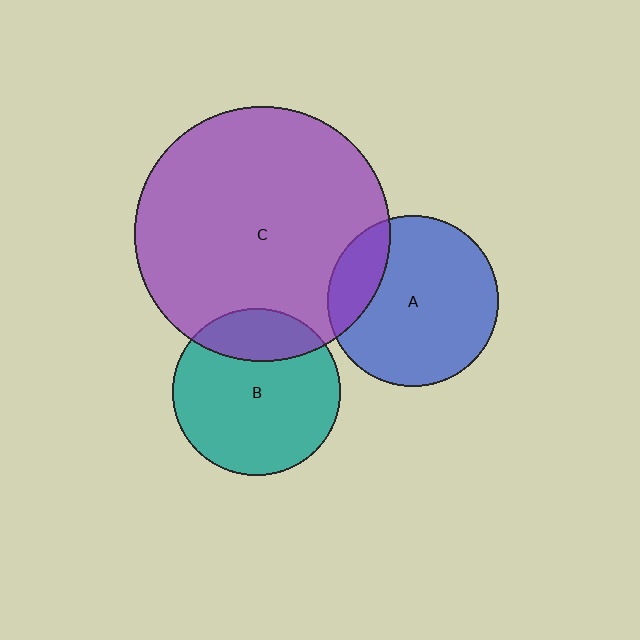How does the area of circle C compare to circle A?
Approximately 2.2 times.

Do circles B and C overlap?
Yes.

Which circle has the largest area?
Circle C (purple).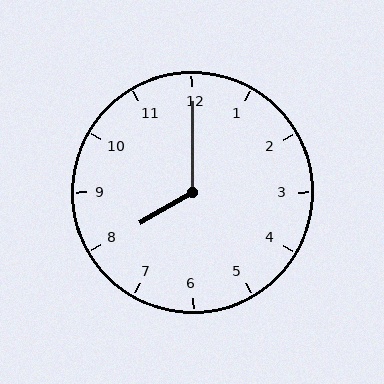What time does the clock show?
8:00.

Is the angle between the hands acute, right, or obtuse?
It is obtuse.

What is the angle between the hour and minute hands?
Approximately 120 degrees.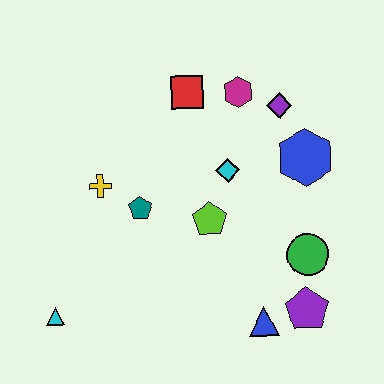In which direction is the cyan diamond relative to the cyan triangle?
The cyan diamond is to the right of the cyan triangle.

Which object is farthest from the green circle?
The cyan triangle is farthest from the green circle.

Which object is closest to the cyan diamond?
The lime pentagon is closest to the cyan diamond.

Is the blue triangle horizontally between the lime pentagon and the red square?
No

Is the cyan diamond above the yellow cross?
Yes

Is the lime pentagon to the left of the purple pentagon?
Yes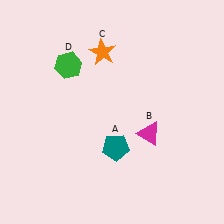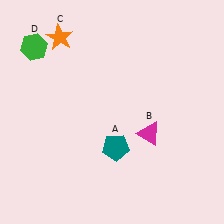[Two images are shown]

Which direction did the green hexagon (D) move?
The green hexagon (D) moved left.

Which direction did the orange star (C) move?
The orange star (C) moved left.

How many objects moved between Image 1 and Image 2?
2 objects moved between the two images.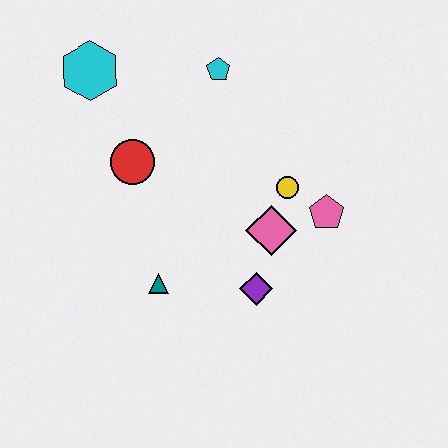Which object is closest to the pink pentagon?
The yellow circle is closest to the pink pentagon.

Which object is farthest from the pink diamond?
The cyan hexagon is farthest from the pink diamond.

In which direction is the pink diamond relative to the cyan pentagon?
The pink diamond is below the cyan pentagon.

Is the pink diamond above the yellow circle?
No